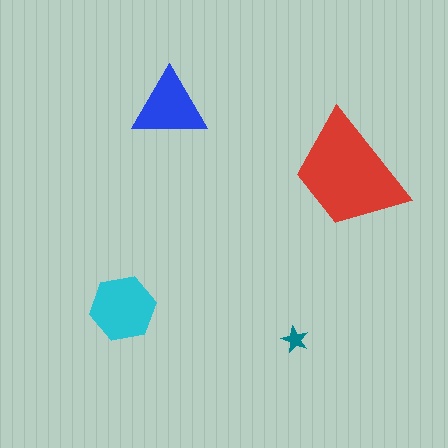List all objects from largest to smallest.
The red trapezoid, the cyan hexagon, the blue triangle, the teal star.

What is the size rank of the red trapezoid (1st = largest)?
1st.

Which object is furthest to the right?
The red trapezoid is rightmost.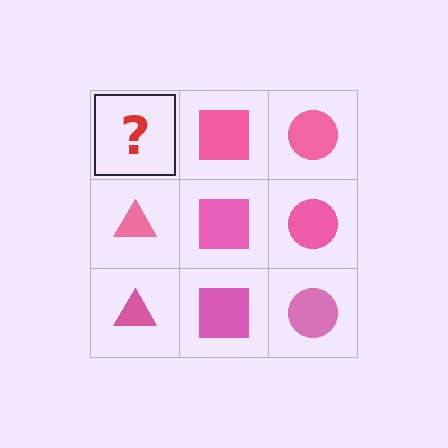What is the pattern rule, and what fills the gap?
The rule is that each column has a consistent shape. The gap should be filled with a pink triangle.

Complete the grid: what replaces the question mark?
The question mark should be replaced with a pink triangle.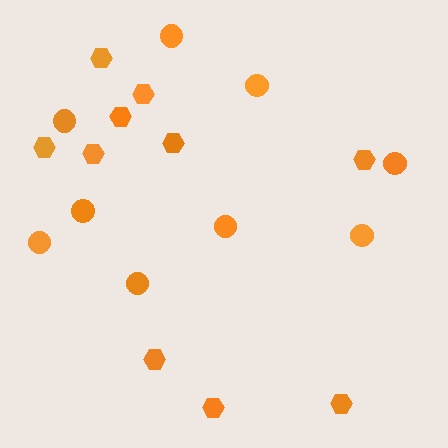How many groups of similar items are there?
There are 2 groups: one group of circles (9) and one group of hexagons (10).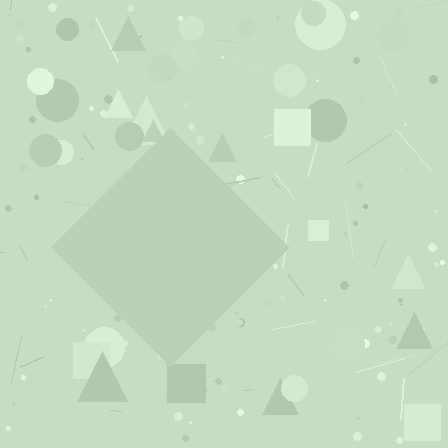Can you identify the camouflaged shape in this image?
The camouflaged shape is a diamond.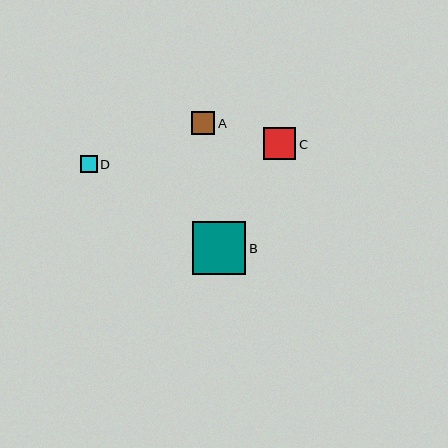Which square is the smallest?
Square D is the smallest with a size of approximately 17 pixels.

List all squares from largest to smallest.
From largest to smallest: B, C, A, D.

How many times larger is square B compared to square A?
Square B is approximately 2.3 times the size of square A.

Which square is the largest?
Square B is the largest with a size of approximately 53 pixels.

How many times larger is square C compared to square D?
Square C is approximately 1.8 times the size of square D.